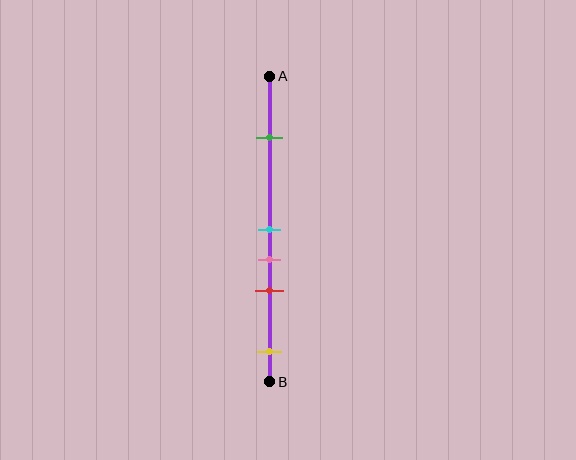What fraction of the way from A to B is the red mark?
The red mark is approximately 70% (0.7) of the way from A to B.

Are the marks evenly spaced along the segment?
No, the marks are not evenly spaced.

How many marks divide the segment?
There are 5 marks dividing the segment.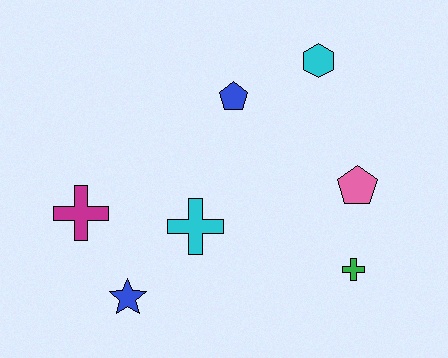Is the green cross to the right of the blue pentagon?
Yes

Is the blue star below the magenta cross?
Yes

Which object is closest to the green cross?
The pink pentagon is closest to the green cross.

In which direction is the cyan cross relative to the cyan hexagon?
The cyan cross is below the cyan hexagon.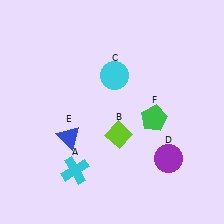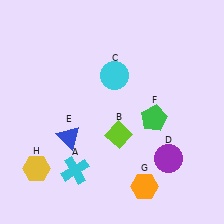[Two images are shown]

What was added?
An orange hexagon (G), a yellow hexagon (H) were added in Image 2.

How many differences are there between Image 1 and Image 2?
There are 2 differences between the two images.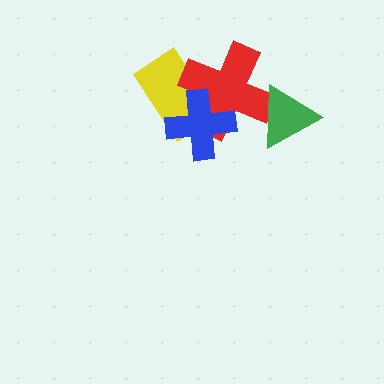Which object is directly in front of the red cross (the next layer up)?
The blue cross is directly in front of the red cross.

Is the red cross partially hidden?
Yes, it is partially covered by another shape.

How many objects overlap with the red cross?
3 objects overlap with the red cross.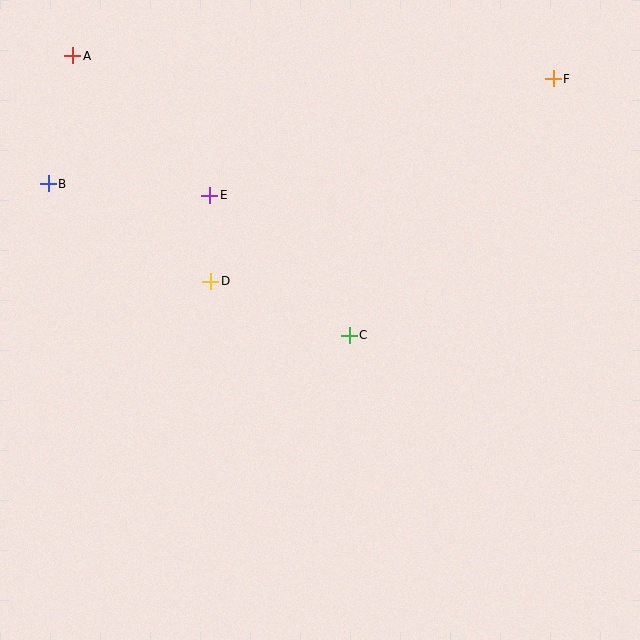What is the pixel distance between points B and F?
The distance between B and F is 516 pixels.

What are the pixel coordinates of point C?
Point C is at (349, 335).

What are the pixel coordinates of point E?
Point E is at (210, 195).